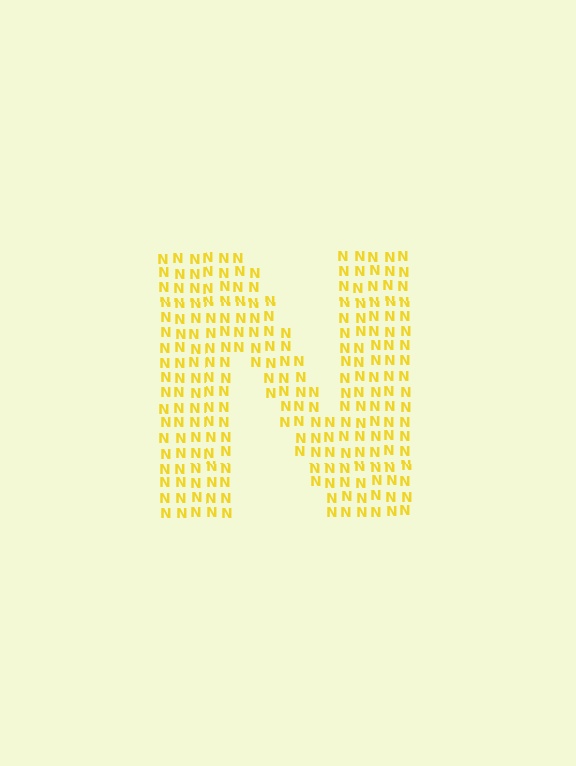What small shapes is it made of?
It is made of small letter N's.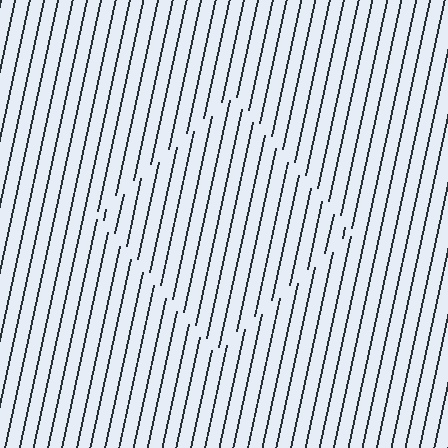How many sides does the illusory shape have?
4 sides — the line-ends trace a square.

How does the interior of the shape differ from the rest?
The interior of the shape contains the same grating, shifted by half a period — the contour is defined by the phase discontinuity where line-ends from the inner and outer gratings abut.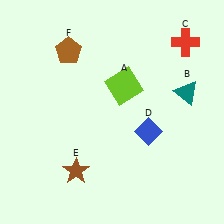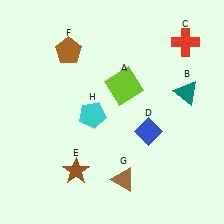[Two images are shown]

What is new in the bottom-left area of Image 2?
A cyan pentagon (H) was added in the bottom-left area of Image 2.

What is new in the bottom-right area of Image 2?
A brown triangle (G) was added in the bottom-right area of Image 2.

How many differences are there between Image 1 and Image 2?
There are 2 differences between the two images.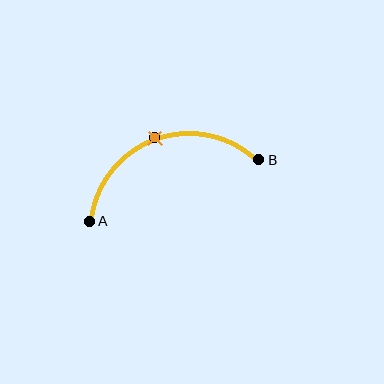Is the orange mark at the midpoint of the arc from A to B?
Yes. The orange mark lies on the arc at equal arc-length from both A and B — it is the arc midpoint.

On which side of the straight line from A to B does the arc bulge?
The arc bulges above the straight line connecting A and B.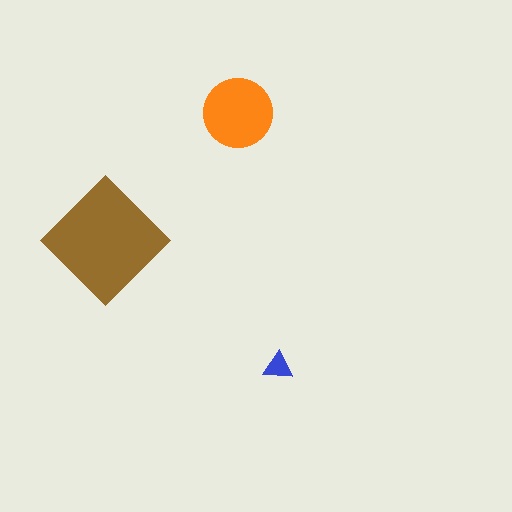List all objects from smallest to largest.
The blue triangle, the orange circle, the brown diamond.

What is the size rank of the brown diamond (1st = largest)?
1st.